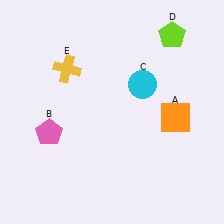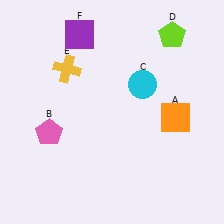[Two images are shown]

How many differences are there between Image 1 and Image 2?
There is 1 difference between the two images.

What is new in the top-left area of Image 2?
A purple square (F) was added in the top-left area of Image 2.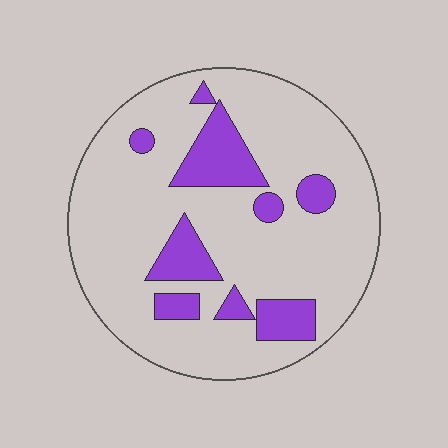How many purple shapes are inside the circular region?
9.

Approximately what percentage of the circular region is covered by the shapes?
Approximately 20%.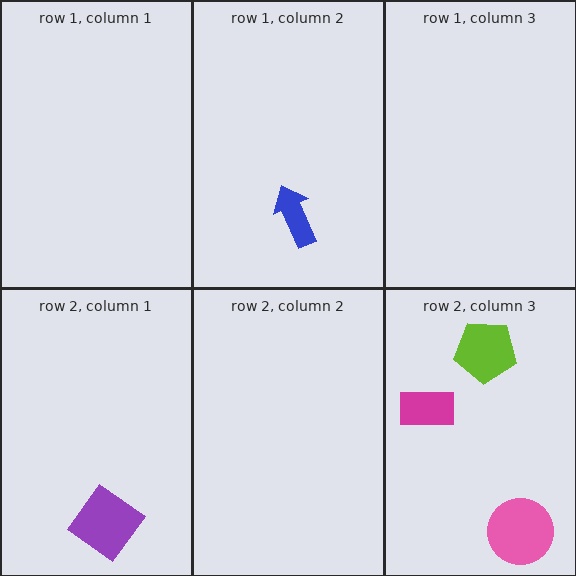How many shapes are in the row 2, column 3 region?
3.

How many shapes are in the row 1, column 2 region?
1.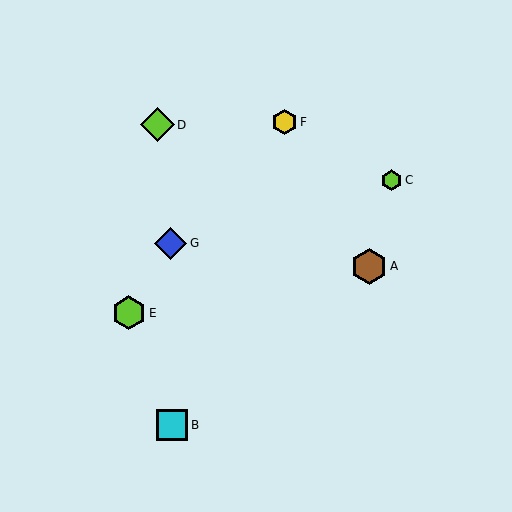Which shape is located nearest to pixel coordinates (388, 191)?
The lime hexagon (labeled C) at (391, 180) is nearest to that location.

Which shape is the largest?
The brown hexagon (labeled A) is the largest.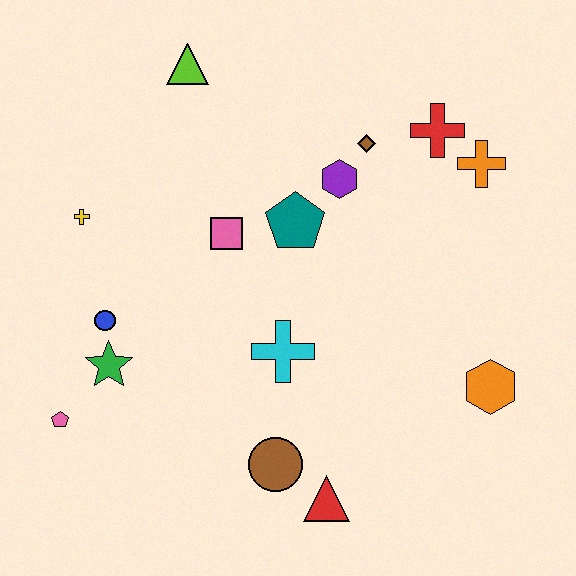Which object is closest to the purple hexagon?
The brown diamond is closest to the purple hexagon.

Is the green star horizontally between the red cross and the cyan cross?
No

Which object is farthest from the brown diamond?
The pink pentagon is farthest from the brown diamond.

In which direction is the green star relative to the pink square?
The green star is below the pink square.